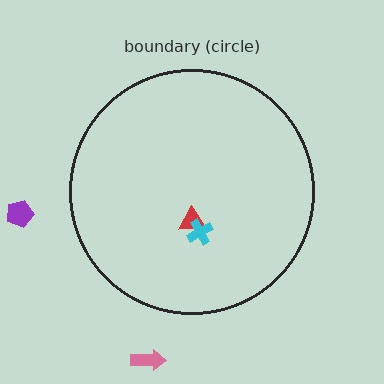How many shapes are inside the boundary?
2 inside, 2 outside.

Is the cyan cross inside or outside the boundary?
Inside.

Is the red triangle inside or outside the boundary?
Inside.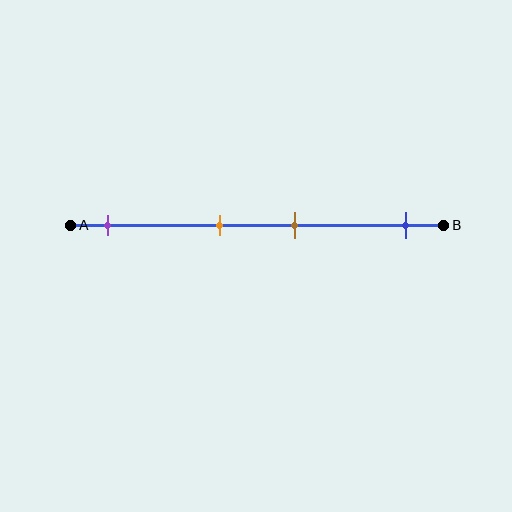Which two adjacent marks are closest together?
The orange and brown marks are the closest adjacent pair.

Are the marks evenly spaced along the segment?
No, the marks are not evenly spaced.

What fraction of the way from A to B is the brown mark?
The brown mark is approximately 60% (0.6) of the way from A to B.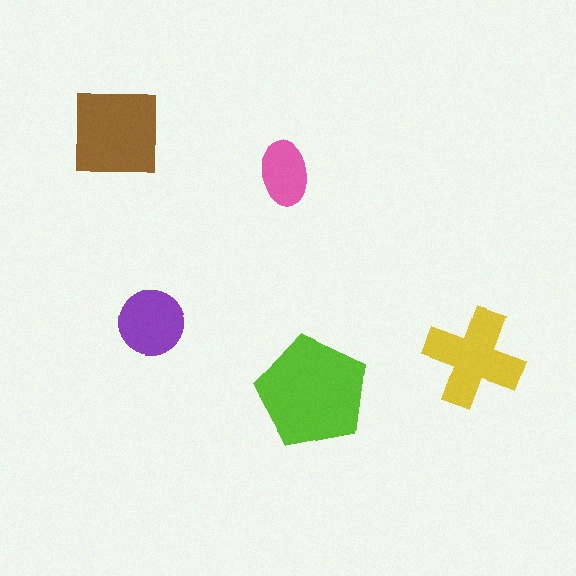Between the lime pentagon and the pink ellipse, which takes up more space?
The lime pentagon.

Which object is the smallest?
The pink ellipse.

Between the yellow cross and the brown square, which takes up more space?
The brown square.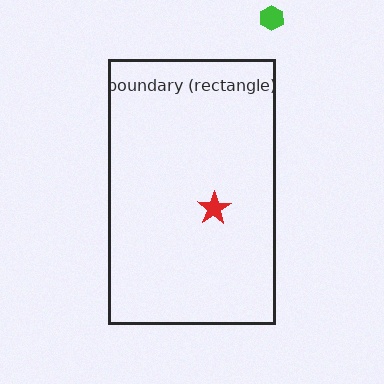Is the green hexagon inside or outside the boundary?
Outside.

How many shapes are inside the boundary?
1 inside, 1 outside.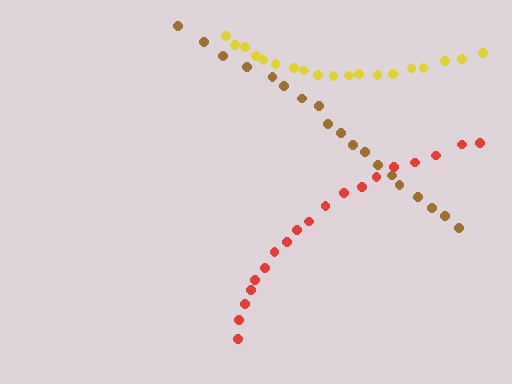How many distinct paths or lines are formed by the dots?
There are 3 distinct paths.